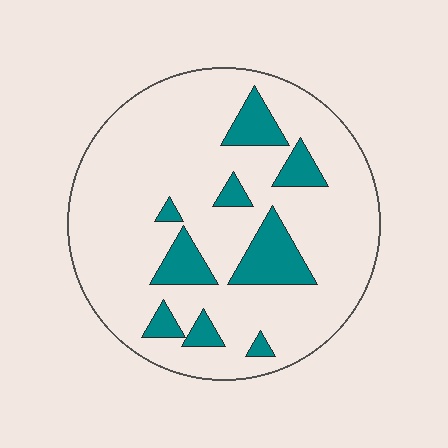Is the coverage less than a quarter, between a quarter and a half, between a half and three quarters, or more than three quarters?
Less than a quarter.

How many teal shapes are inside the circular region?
9.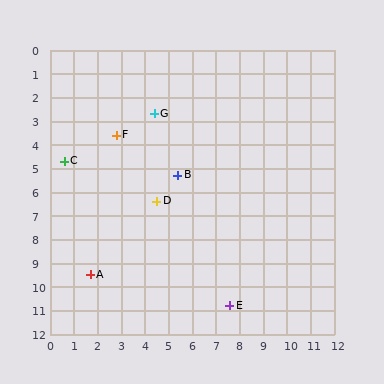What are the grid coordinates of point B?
Point B is at approximately (5.4, 5.3).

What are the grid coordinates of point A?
Point A is at approximately (1.7, 9.5).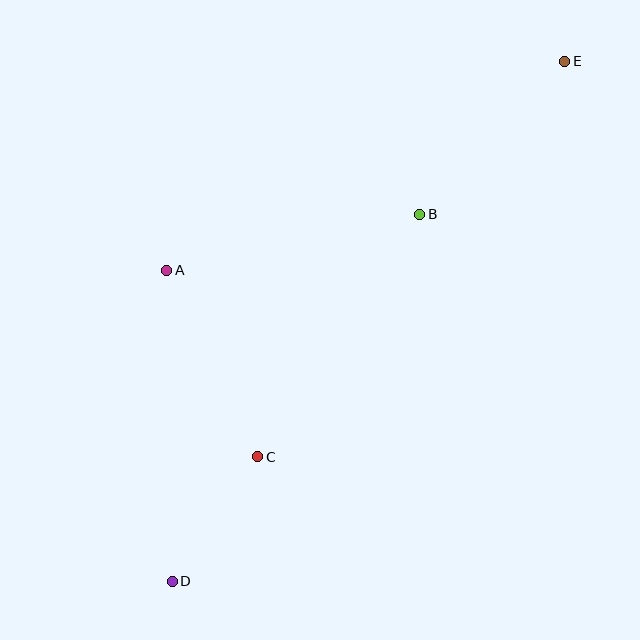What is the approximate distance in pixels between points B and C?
The distance between B and C is approximately 292 pixels.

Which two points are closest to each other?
Points C and D are closest to each other.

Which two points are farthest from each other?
Points D and E are farthest from each other.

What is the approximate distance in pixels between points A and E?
The distance between A and E is approximately 449 pixels.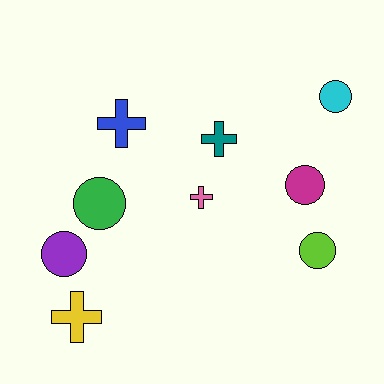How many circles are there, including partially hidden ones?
There are 5 circles.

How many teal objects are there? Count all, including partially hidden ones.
There is 1 teal object.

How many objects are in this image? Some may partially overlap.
There are 9 objects.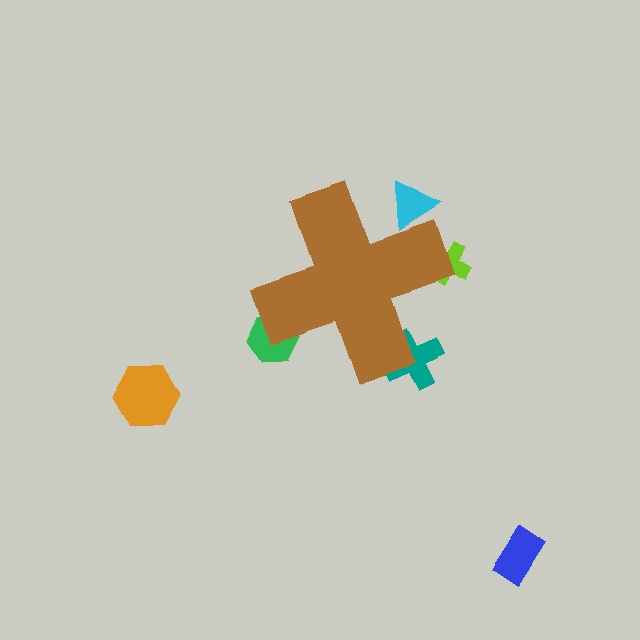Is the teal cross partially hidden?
Yes, the teal cross is partially hidden behind the brown cross.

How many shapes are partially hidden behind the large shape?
4 shapes are partially hidden.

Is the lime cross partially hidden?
Yes, the lime cross is partially hidden behind the brown cross.